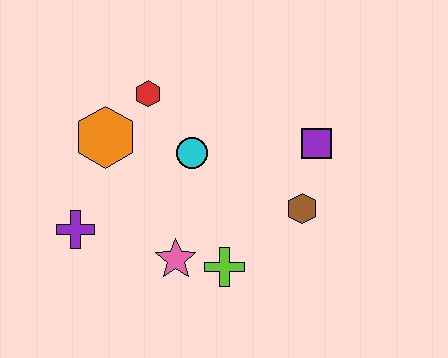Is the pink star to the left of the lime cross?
Yes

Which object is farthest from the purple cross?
The purple square is farthest from the purple cross.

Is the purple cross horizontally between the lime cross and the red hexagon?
No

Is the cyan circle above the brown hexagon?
Yes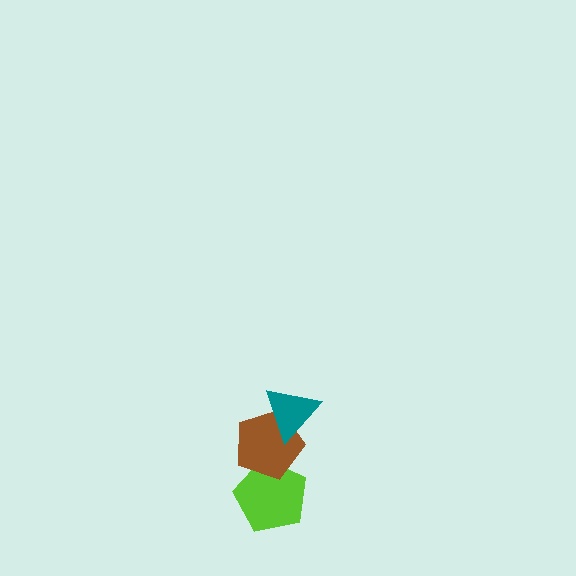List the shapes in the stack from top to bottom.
From top to bottom: the teal triangle, the brown pentagon, the lime pentagon.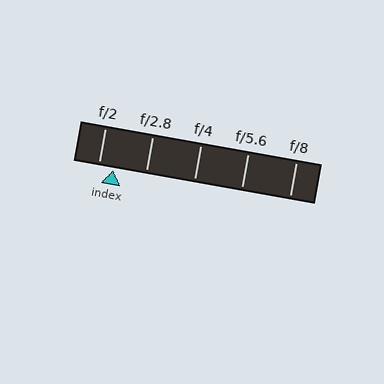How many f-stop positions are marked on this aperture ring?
There are 5 f-stop positions marked.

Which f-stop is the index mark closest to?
The index mark is closest to f/2.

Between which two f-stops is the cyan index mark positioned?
The index mark is between f/2 and f/2.8.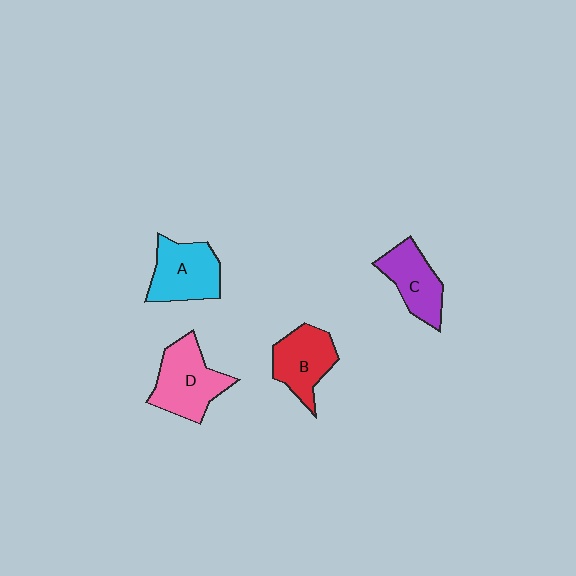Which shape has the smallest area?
Shape C (purple).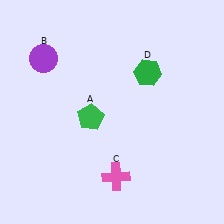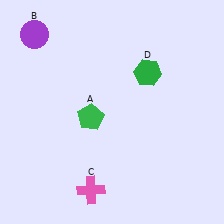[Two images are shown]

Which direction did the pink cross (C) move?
The pink cross (C) moved left.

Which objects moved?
The objects that moved are: the purple circle (B), the pink cross (C).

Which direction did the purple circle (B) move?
The purple circle (B) moved up.